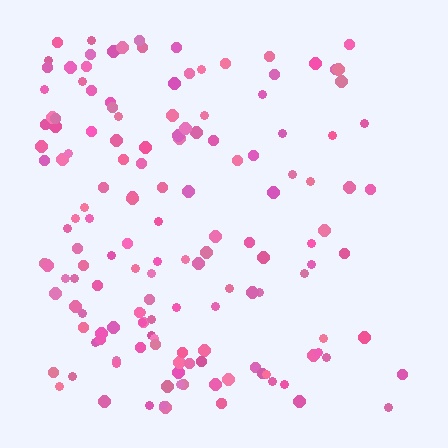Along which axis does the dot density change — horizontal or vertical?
Horizontal.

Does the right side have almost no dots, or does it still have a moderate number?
Still a moderate number, just noticeably fewer than the left.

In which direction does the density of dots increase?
From right to left, with the left side densest.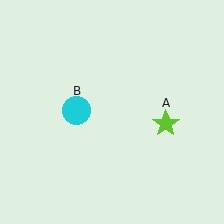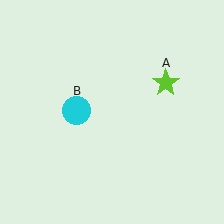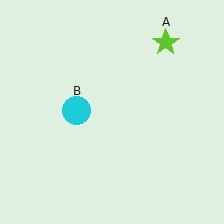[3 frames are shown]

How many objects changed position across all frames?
1 object changed position: lime star (object A).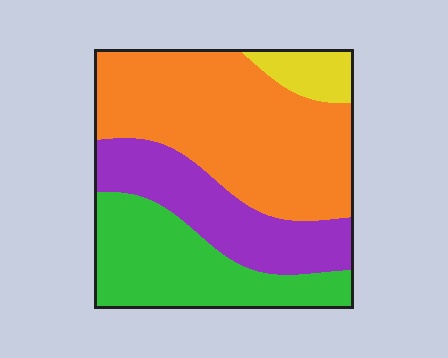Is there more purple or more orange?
Orange.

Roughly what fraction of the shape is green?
Green takes up about one quarter (1/4) of the shape.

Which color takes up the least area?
Yellow, at roughly 5%.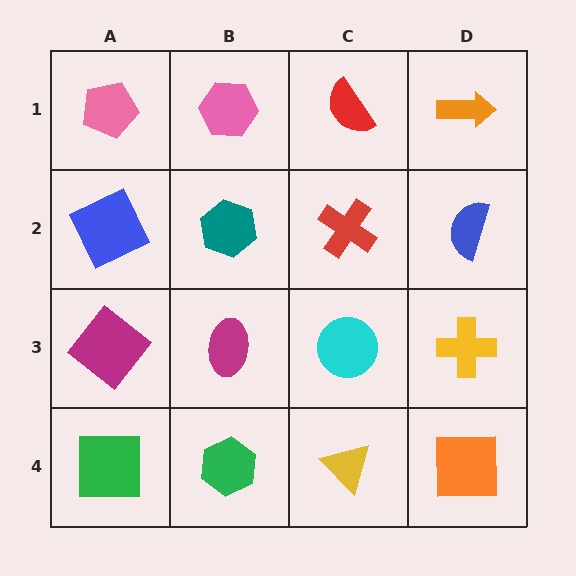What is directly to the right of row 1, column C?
An orange arrow.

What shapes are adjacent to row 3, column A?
A blue square (row 2, column A), a green square (row 4, column A), a magenta ellipse (row 3, column B).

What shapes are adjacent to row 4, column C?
A cyan circle (row 3, column C), a green hexagon (row 4, column B), an orange square (row 4, column D).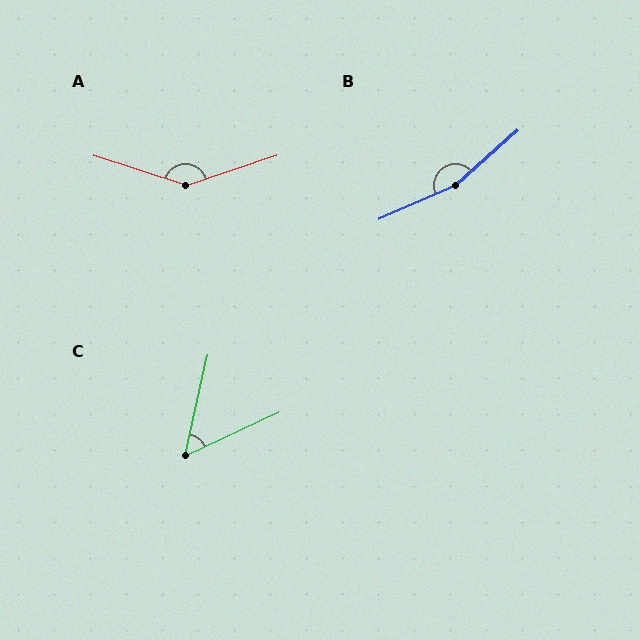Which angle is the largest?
B, at approximately 163 degrees.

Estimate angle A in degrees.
Approximately 144 degrees.